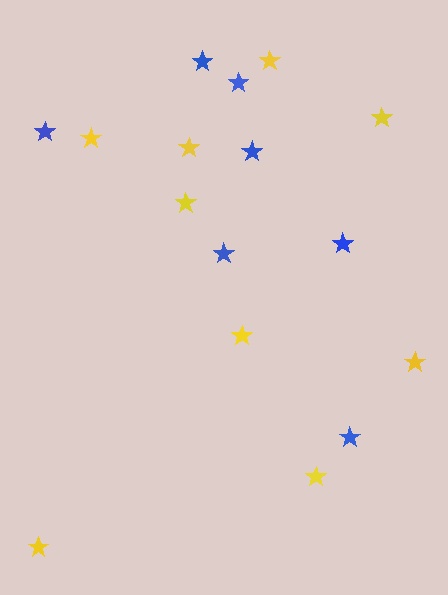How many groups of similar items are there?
There are 2 groups: one group of blue stars (7) and one group of yellow stars (9).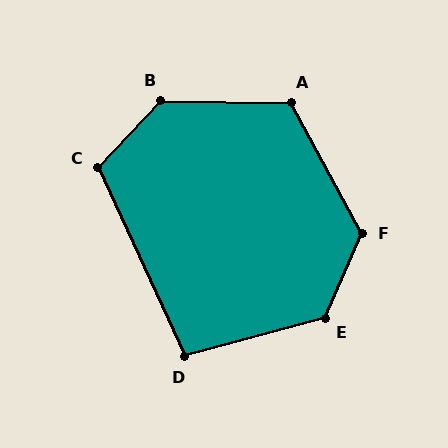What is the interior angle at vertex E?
Approximately 129 degrees (obtuse).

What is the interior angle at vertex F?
Approximately 128 degrees (obtuse).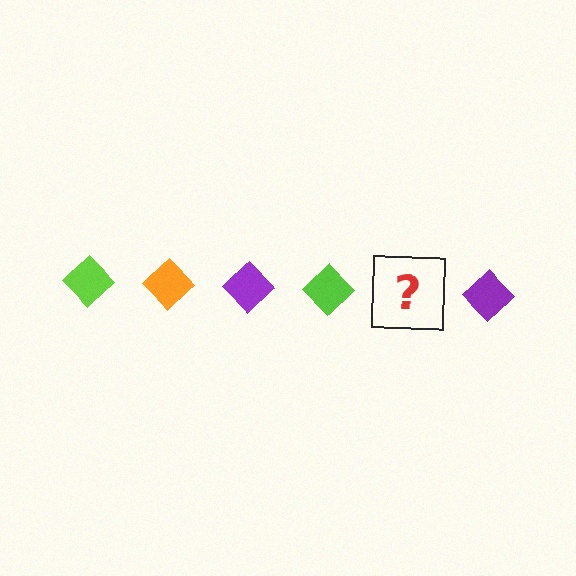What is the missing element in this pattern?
The missing element is an orange diamond.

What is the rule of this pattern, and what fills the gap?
The rule is that the pattern cycles through lime, orange, purple diamonds. The gap should be filled with an orange diamond.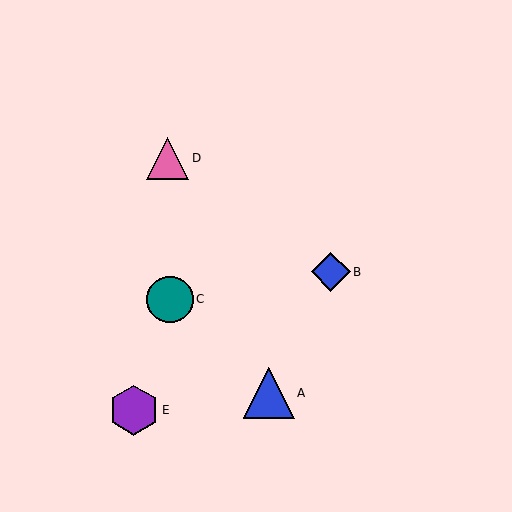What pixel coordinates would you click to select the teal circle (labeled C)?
Click at (170, 299) to select the teal circle C.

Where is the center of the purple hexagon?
The center of the purple hexagon is at (134, 410).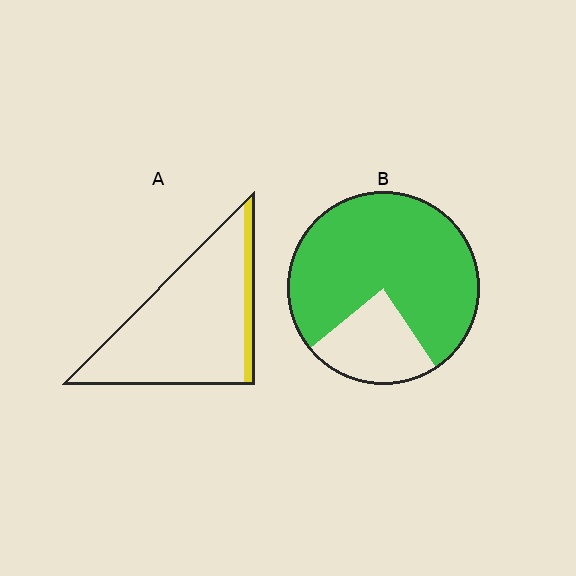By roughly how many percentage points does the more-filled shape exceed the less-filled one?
By roughly 65 percentage points (B over A).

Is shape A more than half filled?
No.